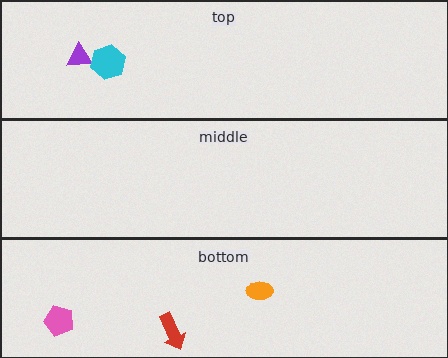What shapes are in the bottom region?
The red arrow, the orange ellipse, the pink pentagon.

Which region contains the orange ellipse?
The bottom region.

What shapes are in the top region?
The purple triangle, the cyan hexagon.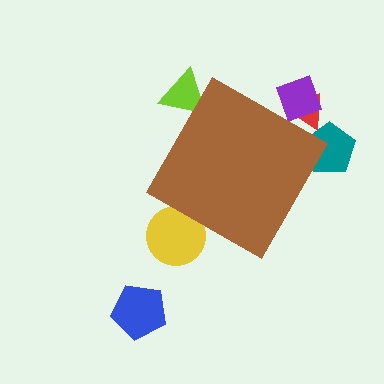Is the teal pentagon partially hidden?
Yes, the teal pentagon is partially hidden behind the brown diamond.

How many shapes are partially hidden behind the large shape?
5 shapes are partially hidden.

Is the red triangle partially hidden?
Yes, the red triangle is partially hidden behind the brown diamond.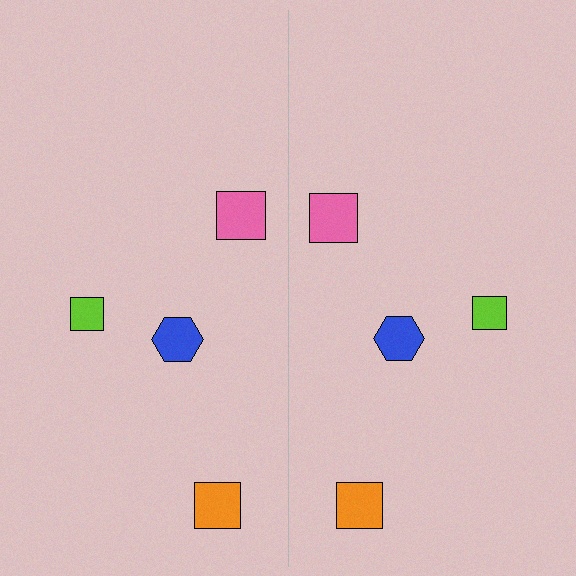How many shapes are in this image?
There are 8 shapes in this image.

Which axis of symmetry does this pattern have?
The pattern has a vertical axis of symmetry running through the center of the image.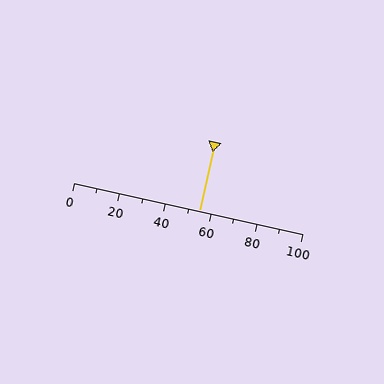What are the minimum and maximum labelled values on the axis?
The axis runs from 0 to 100.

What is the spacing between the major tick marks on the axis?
The major ticks are spaced 20 apart.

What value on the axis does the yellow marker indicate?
The marker indicates approximately 55.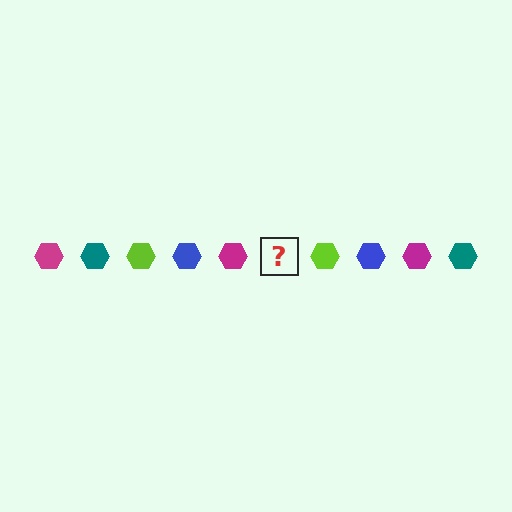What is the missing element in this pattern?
The missing element is a teal hexagon.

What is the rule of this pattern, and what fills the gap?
The rule is that the pattern cycles through magenta, teal, lime, blue hexagons. The gap should be filled with a teal hexagon.